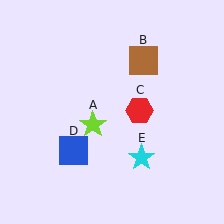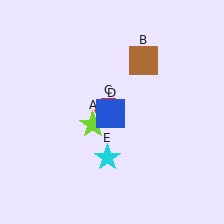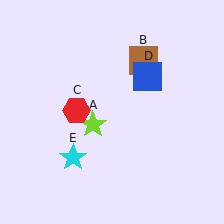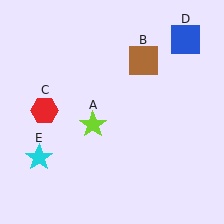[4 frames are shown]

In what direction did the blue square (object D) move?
The blue square (object D) moved up and to the right.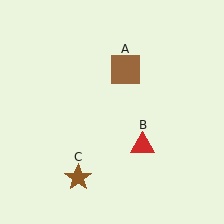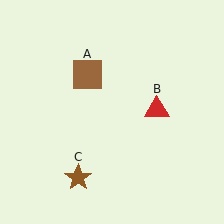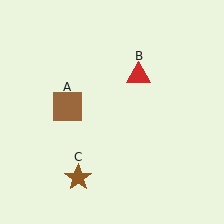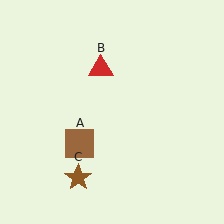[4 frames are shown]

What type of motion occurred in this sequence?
The brown square (object A), red triangle (object B) rotated counterclockwise around the center of the scene.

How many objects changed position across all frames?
2 objects changed position: brown square (object A), red triangle (object B).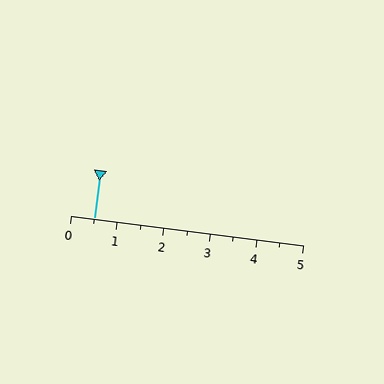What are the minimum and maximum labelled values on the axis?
The axis runs from 0 to 5.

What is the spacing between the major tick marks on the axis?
The major ticks are spaced 1 apart.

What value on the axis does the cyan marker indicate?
The marker indicates approximately 0.5.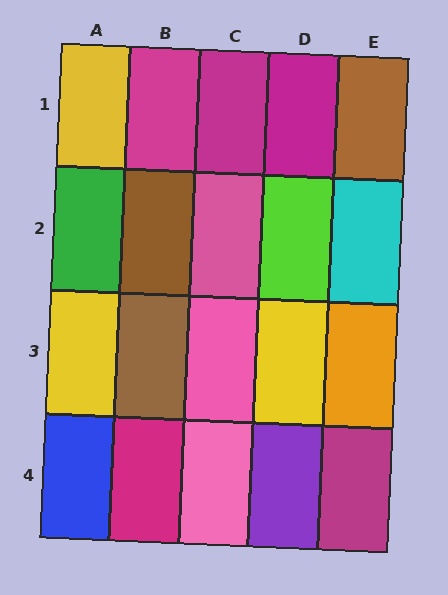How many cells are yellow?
3 cells are yellow.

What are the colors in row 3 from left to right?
Yellow, brown, pink, yellow, orange.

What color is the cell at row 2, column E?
Cyan.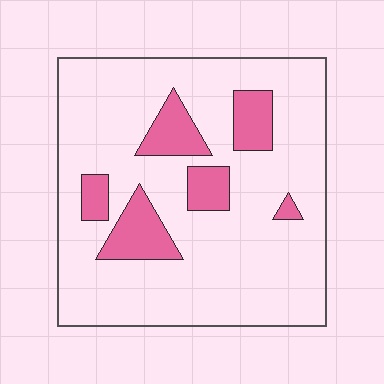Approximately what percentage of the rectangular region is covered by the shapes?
Approximately 15%.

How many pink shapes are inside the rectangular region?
6.